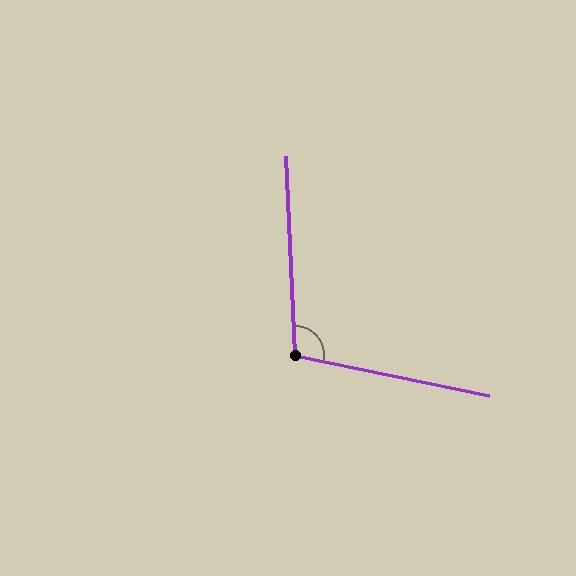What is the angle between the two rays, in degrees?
Approximately 104 degrees.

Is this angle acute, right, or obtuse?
It is obtuse.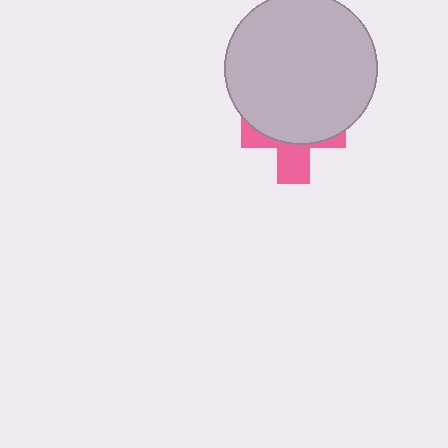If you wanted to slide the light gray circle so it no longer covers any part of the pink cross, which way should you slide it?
Slide it up — that is the most direct way to separate the two shapes.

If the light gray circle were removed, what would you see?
You would see the complete pink cross.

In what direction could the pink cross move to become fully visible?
The pink cross could move down. That would shift it out from behind the light gray circle entirely.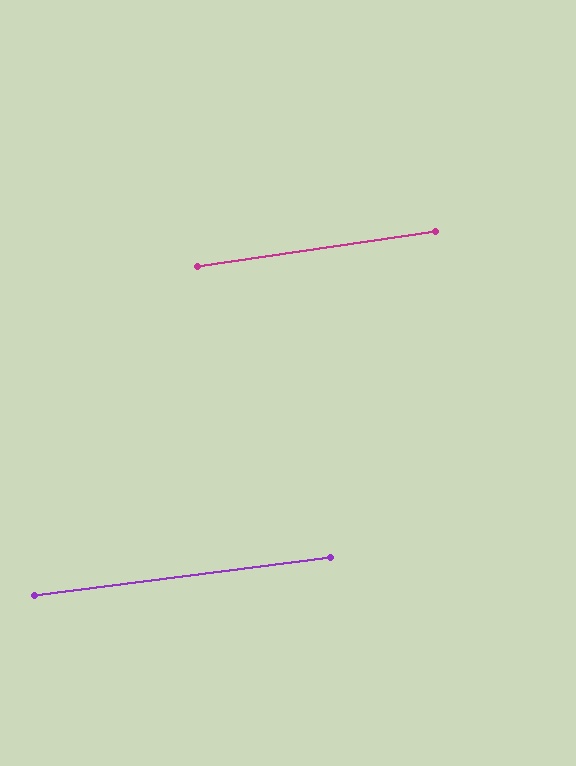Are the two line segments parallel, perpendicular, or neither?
Parallel — their directions differ by only 1.0°.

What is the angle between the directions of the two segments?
Approximately 1 degree.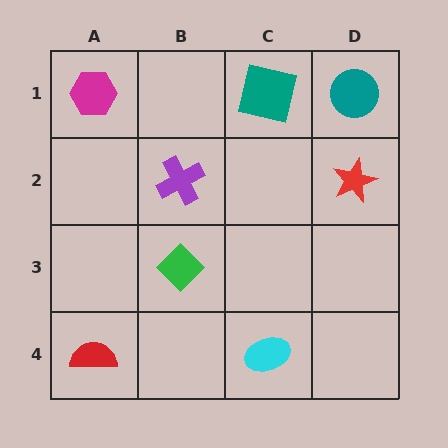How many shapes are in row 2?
2 shapes.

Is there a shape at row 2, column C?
No, that cell is empty.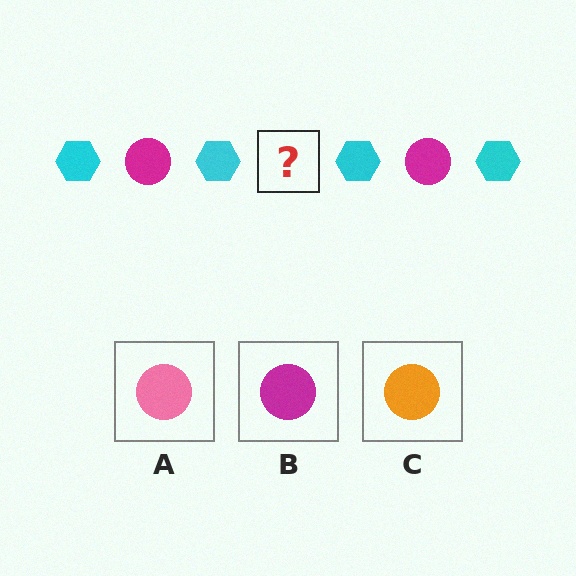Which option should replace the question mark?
Option B.